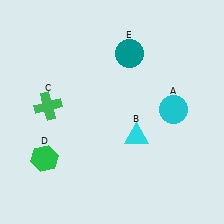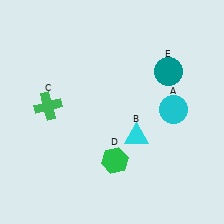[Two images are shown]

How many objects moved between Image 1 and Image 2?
2 objects moved between the two images.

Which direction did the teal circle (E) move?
The teal circle (E) moved right.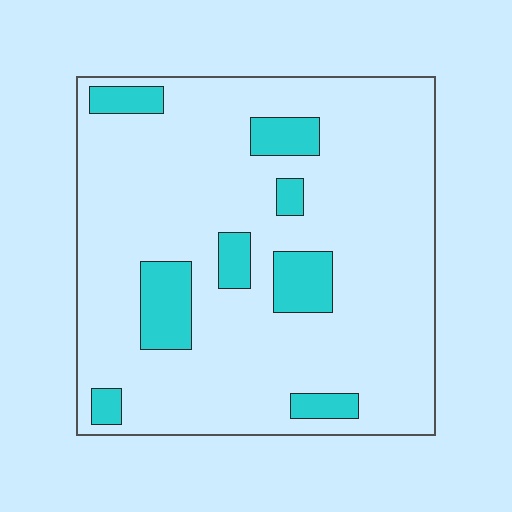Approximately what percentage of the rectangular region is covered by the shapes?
Approximately 15%.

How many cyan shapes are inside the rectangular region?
8.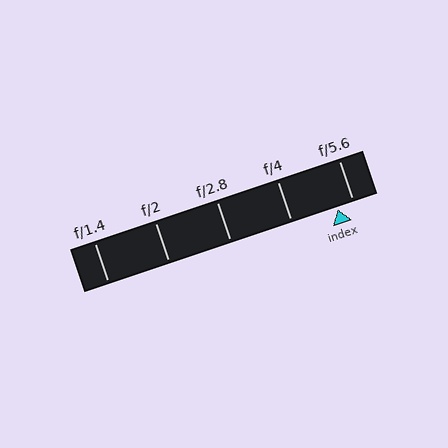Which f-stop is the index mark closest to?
The index mark is closest to f/5.6.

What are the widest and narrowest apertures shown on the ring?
The widest aperture shown is f/1.4 and the narrowest is f/5.6.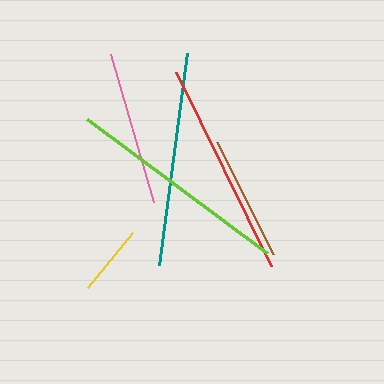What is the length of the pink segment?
The pink segment is approximately 154 pixels long.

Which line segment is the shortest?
The yellow line is the shortest at approximately 71 pixels.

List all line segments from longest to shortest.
From longest to shortest: lime, red, teal, pink, brown, yellow.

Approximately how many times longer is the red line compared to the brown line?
The red line is approximately 1.7 times the length of the brown line.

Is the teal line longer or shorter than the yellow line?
The teal line is longer than the yellow line.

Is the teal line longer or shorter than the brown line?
The teal line is longer than the brown line.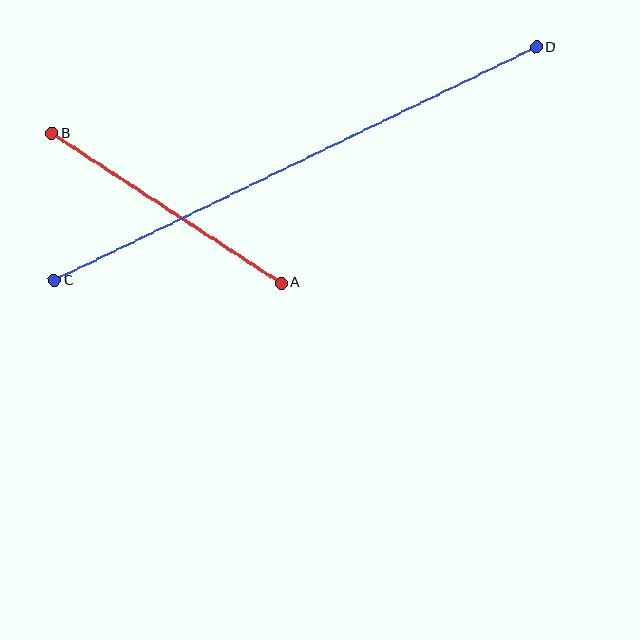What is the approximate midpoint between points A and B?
The midpoint is at approximately (167, 208) pixels.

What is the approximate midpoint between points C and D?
The midpoint is at approximately (295, 164) pixels.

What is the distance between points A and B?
The distance is approximately 274 pixels.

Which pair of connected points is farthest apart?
Points C and D are farthest apart.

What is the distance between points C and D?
The distance is approximately 536 pixels.